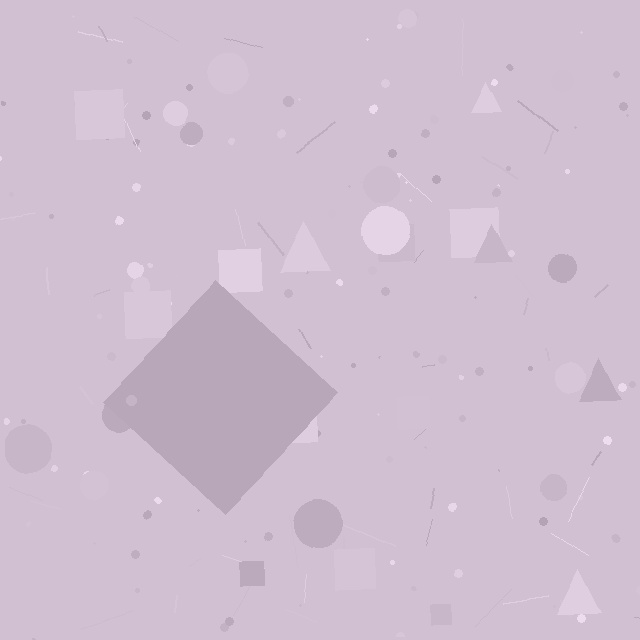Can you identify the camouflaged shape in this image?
The camouflaged shape is a diamond.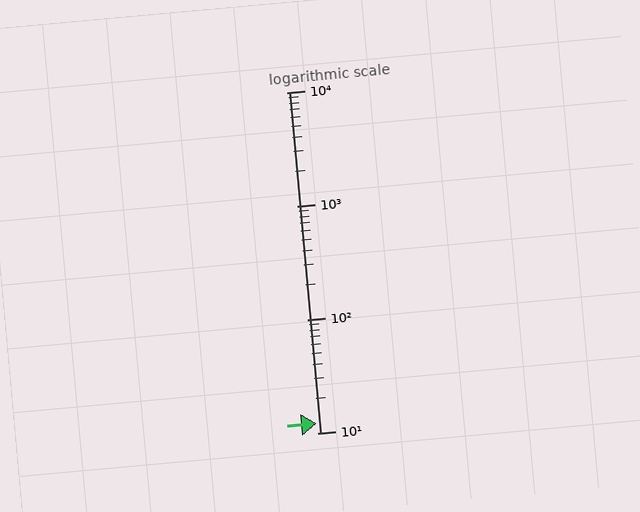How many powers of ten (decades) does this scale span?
The scale spans 3 decades, from 10 to 10000.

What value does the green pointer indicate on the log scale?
The pointer indicates approximately 12.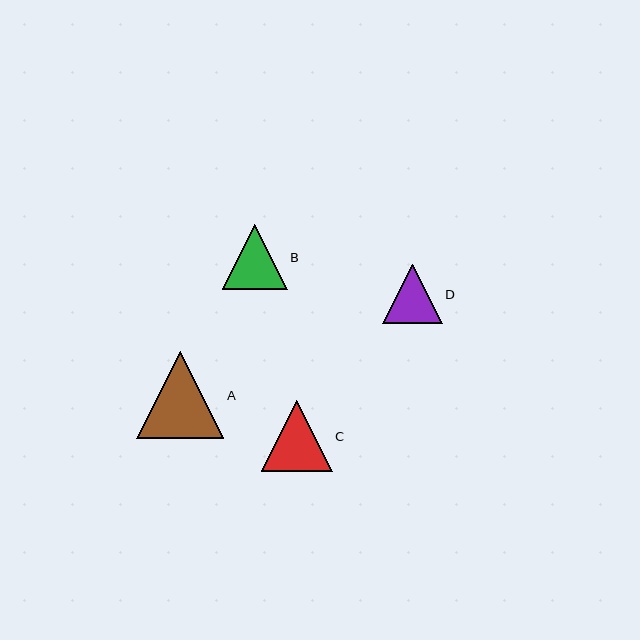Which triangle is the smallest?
Triangle D is the smallest with a size of approximately 59 pixels.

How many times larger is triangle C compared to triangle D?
Triangle C is approximately 1.2 times the size of triangle D.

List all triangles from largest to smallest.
From largest to smallest: A, C, B, D.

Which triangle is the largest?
Triangle A is the largest with a size of approximately 87 pixels.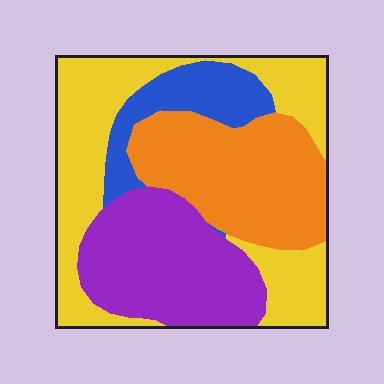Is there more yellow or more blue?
Yellow.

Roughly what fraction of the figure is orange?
Orange takes up between a quarter and a half of the figure.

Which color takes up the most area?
Yellow, at roughly 35%.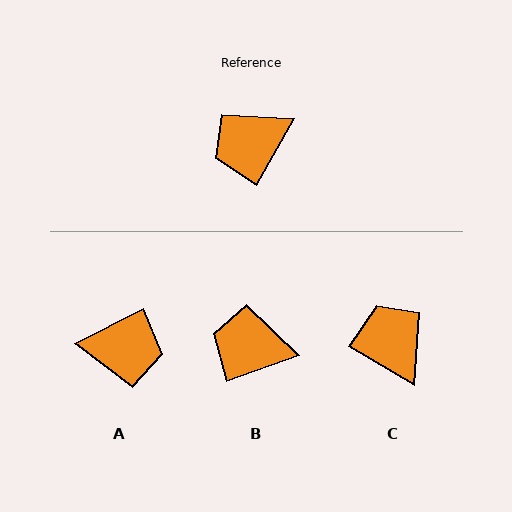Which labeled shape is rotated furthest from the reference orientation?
A, about 146 degrees away.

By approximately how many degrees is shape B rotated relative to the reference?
Approximately 41 degrees clockwise.